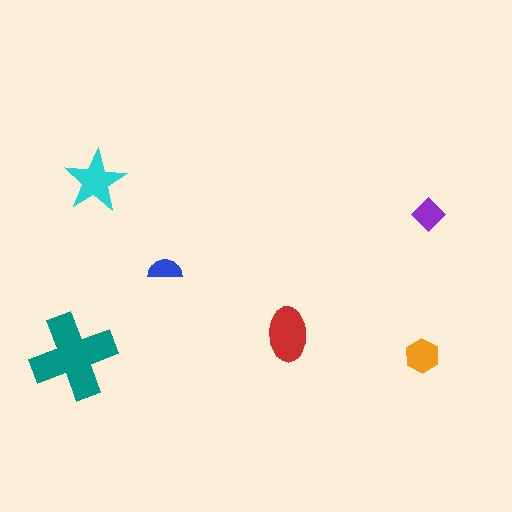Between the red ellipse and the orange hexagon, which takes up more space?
The red ellipse.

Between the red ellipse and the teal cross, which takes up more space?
The teal cross.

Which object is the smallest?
The blue semicircle.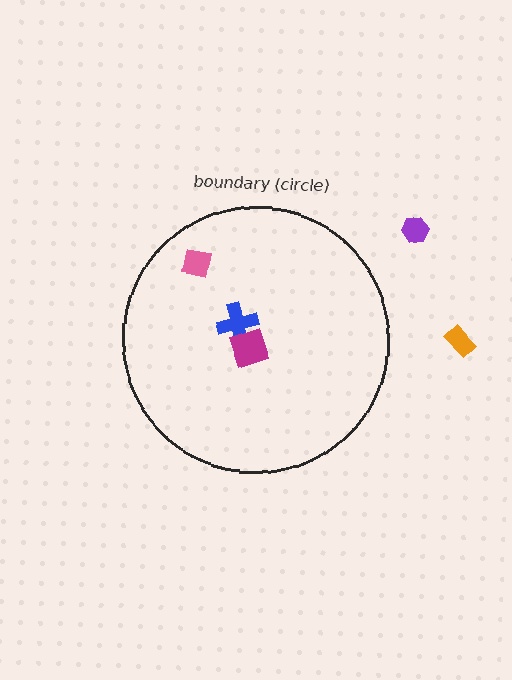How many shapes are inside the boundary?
3 inside, 2 outside.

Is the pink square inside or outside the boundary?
Inside.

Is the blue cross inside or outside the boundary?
Inside.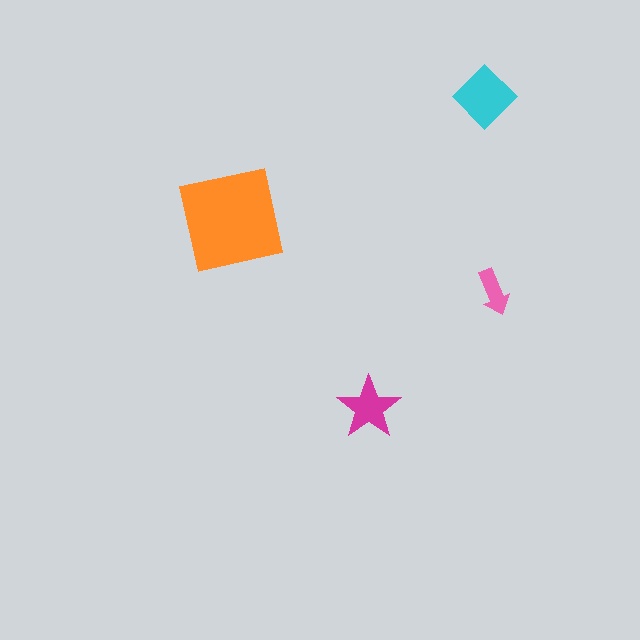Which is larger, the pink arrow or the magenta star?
The magenta star.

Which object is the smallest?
The pink arrow.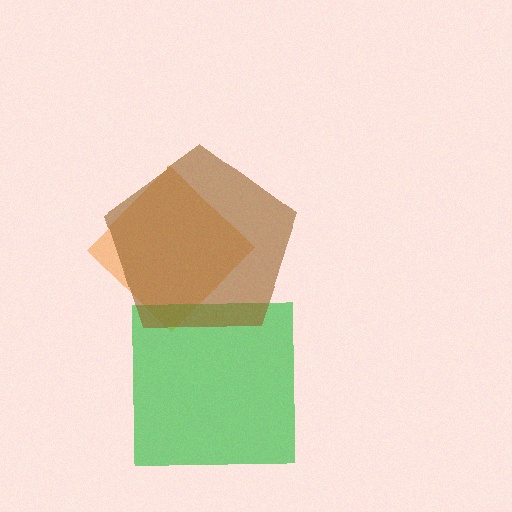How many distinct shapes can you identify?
There are 3 distinct shapes: an orange diamond, a green square, a brown pentagon.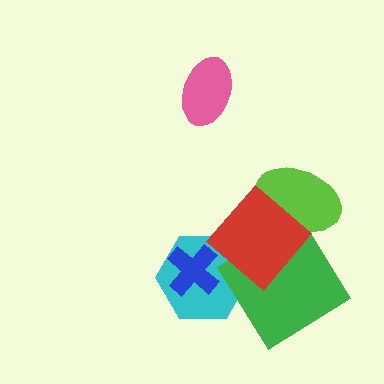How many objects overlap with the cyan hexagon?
3 objects overlap with the cyan hexagon.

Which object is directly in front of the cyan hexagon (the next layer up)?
The blue cross is directly in front of the cyan hexagon.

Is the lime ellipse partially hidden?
Yes, it is partially covered by another shape.